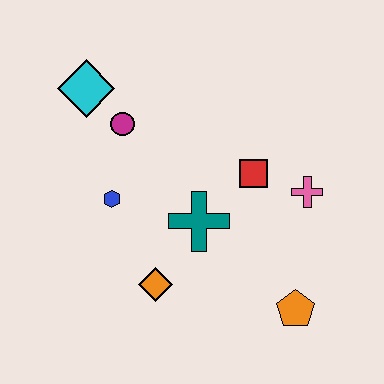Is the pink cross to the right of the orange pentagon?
Yes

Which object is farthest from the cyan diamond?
The orange pentagon is farthest from the cyan diamond.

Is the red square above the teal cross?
Yes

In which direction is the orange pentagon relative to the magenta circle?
The orange pentagon is below the magenta circle.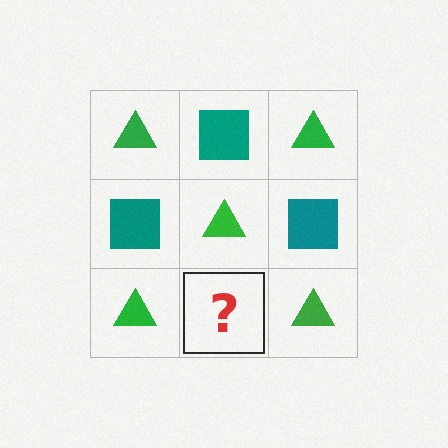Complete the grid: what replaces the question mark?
The question mark should be replaced with a teal square.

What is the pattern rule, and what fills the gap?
The rule is that it alternates green triangle and teal square in a checkerboard pattern. The gap should be filled with a teal square.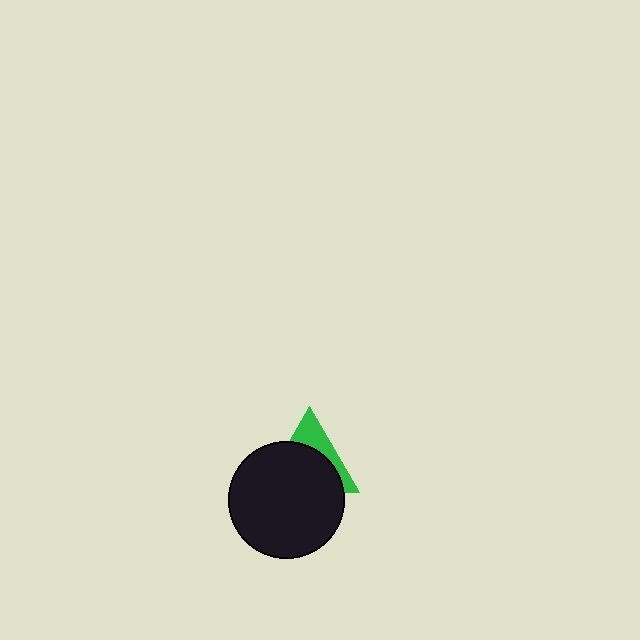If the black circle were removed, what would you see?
You would see the complete green triangle.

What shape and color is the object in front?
The object in front is a black circle.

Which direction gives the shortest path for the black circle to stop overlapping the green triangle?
Moving down gives the shortest separation.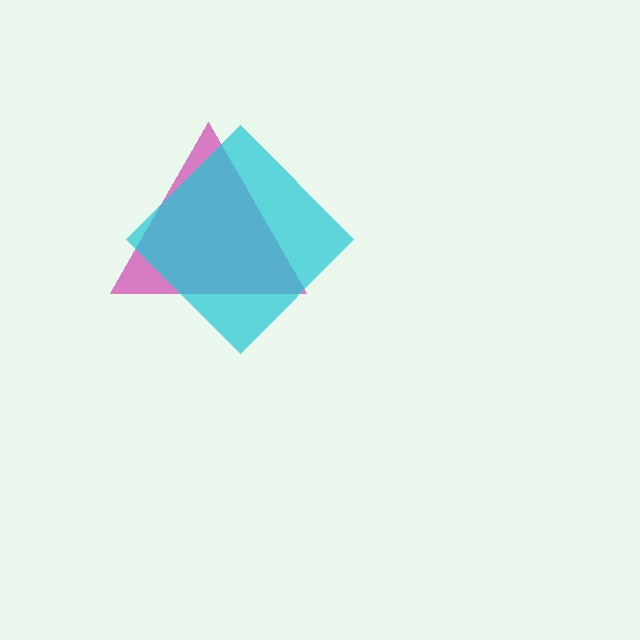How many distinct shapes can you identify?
There are 2 distinct shapes: a magenta triangle, a cyan diamond.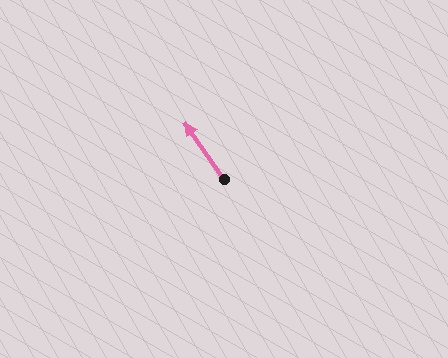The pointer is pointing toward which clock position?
Roughly 11 o'clock.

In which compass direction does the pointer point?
Northwest.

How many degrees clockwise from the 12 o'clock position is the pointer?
Approximately 325 degrees.